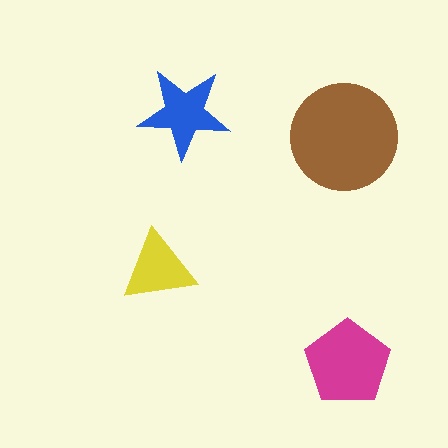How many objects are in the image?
There are 4 objects in the image.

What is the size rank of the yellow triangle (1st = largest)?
4th.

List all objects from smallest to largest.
The yellow triangle, the blue star, the magenta pentagon, the brown circle.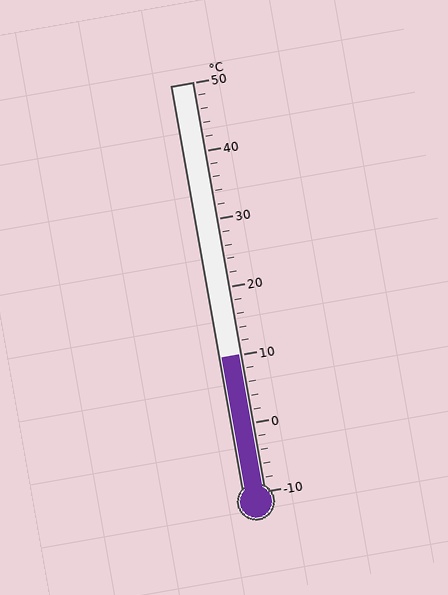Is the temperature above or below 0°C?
The temperature is above 0°C.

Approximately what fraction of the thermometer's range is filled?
The thermometer is filled to approximately 35% of its range.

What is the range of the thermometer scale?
The thermometer scale ranges from -10°C to 50°C.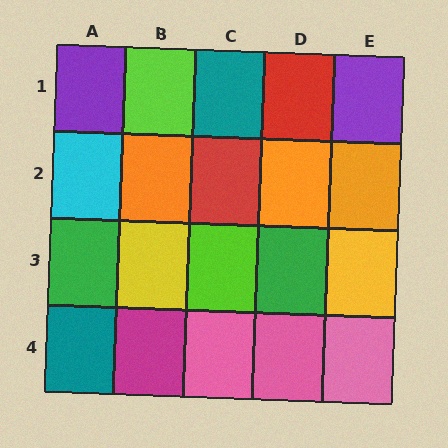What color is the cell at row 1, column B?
Lime.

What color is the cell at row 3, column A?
Green.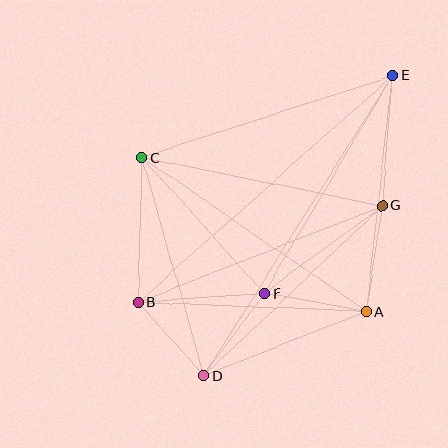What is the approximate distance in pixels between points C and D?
The distance between C and D is approximately 227 pixels.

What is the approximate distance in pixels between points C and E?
The distance between C and E is approximately 264 pixels.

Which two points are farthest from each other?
Points D and E are farthest from each other.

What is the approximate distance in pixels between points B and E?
The distance between B and E is approximately 341 pixels.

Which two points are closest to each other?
Points B and D are closest to each other.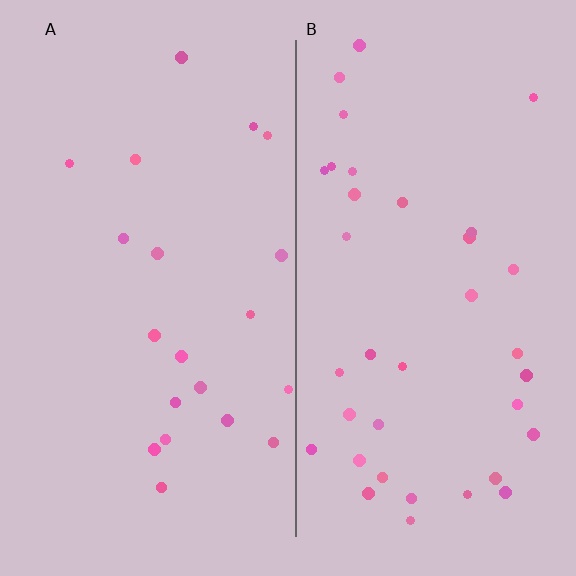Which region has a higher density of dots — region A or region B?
B (the right).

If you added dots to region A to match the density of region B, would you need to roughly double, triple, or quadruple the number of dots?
Approximately double.